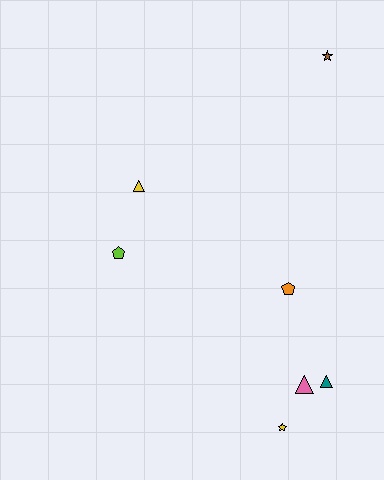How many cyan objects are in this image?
There are no cyan objects.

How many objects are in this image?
There are 7 objects.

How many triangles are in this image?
There are 3 triangles.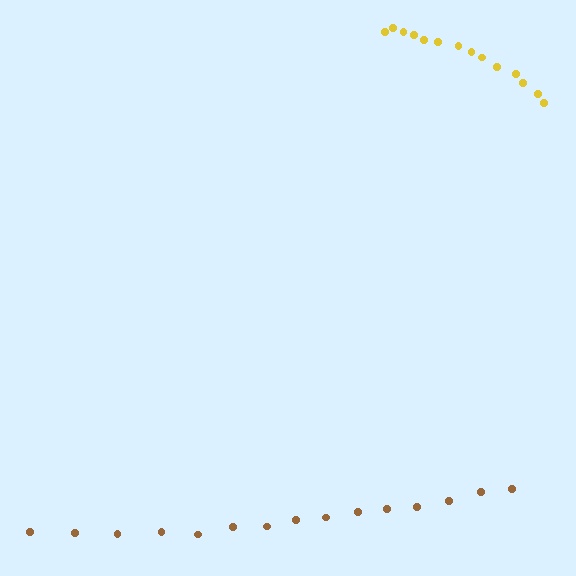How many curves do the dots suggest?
There are 2 distinct paths.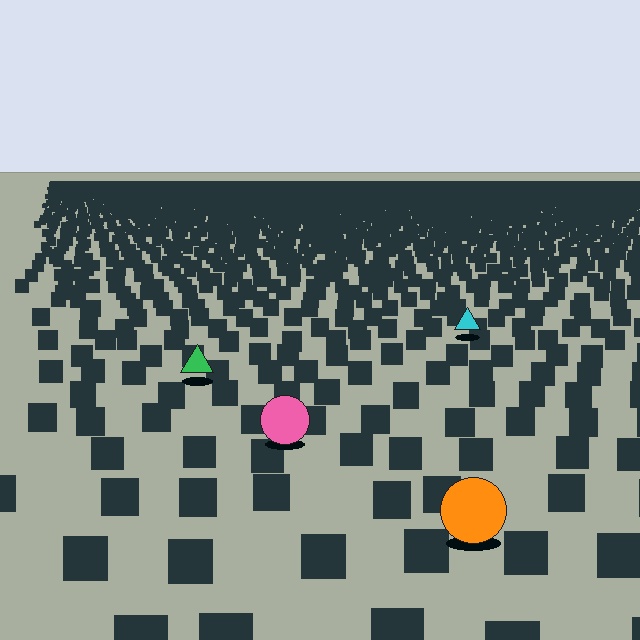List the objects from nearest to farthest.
From nearest to farthest: the orange circle, the pink circle, the green triangle, the cyan triangle.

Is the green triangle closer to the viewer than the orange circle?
No. The orange circle is closer — you can tell from the texture gradient: the ground texture is coarser near it.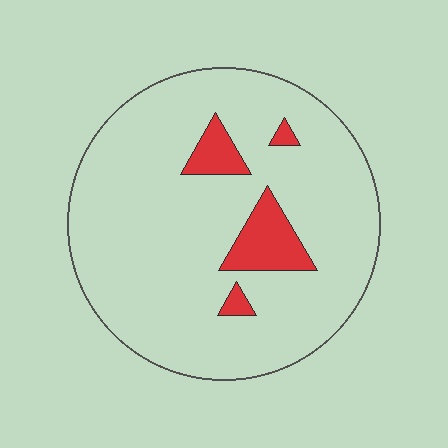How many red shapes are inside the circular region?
4.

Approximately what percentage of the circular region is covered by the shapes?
Approximately 10%.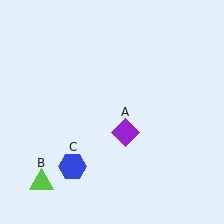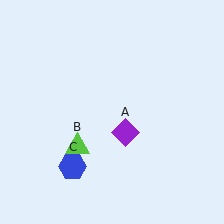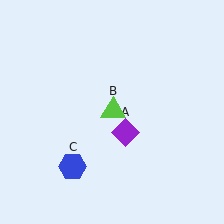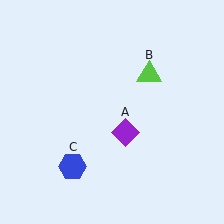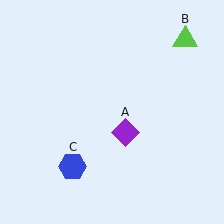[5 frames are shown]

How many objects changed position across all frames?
1 object changed position: lime triangle (object B).